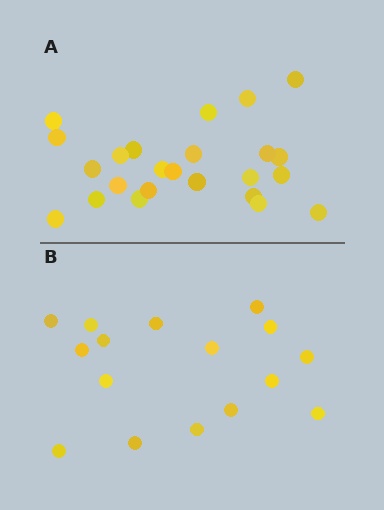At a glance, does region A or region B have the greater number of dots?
Region A (the top region) has more dots.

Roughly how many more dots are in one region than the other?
Region A has roughly 8 or so more dots than region B.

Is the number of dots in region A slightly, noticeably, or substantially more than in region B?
Region A has substantially more. The ratio is roughly 1.5 to 1.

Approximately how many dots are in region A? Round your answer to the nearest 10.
About 20 dots. (The exact count is 24, which rounds to 20.)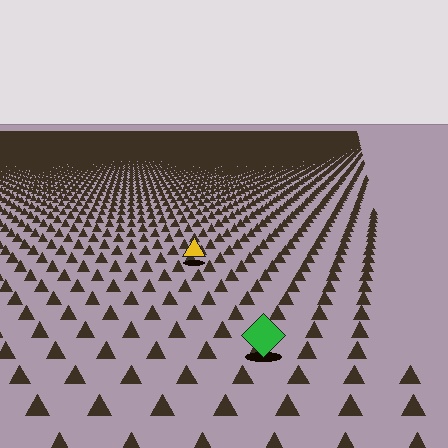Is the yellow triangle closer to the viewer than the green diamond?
No. The green diamond is closer — you can tell from the texture gradient: the ground texture is coarser near it.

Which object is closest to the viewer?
The green diamond is closest. The texture marks near it are larger and more spread out.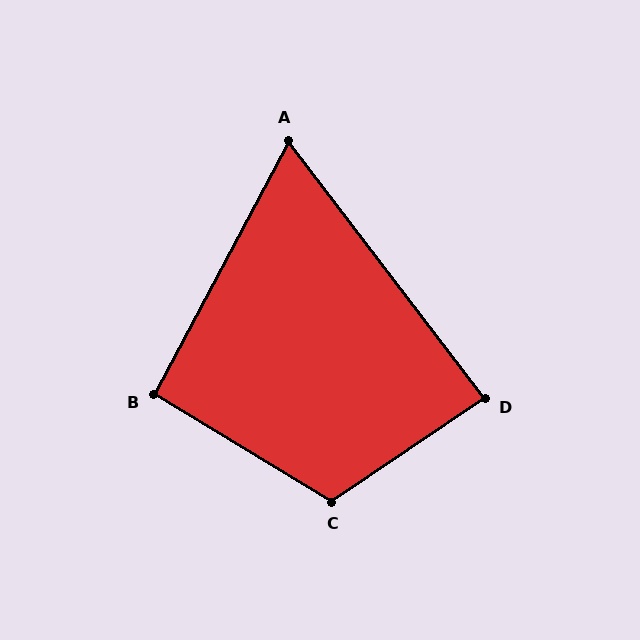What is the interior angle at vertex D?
Approximately 87 degrees (approximately right).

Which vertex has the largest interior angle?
C, at approximately 115 degrees.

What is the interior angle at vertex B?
Approximately 93 degrees (approximately right).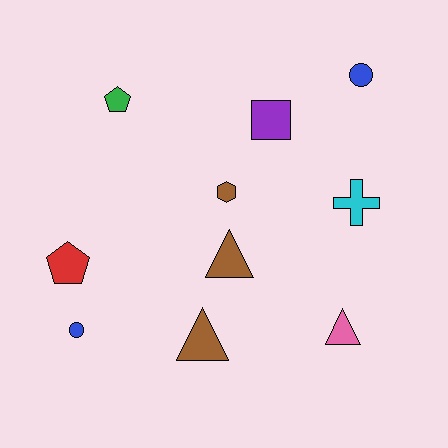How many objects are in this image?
There are 10 objects.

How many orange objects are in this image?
There are no orange objects.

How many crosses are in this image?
There is 1 cross.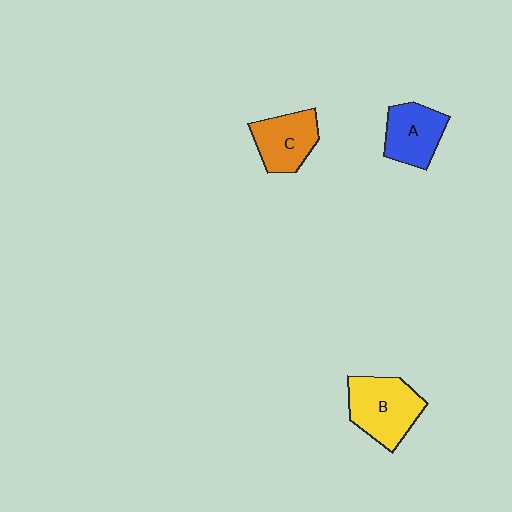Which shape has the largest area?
Shape B (yellow).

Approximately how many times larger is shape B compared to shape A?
Approximately 1.3 times.